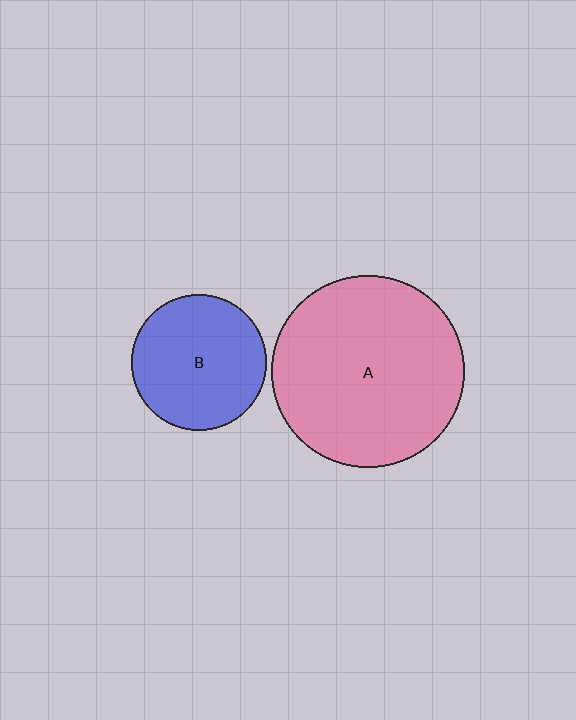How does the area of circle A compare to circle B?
Approximately 2.0 times.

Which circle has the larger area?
Circle A (pink).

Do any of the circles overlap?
No, none of the circles overlap.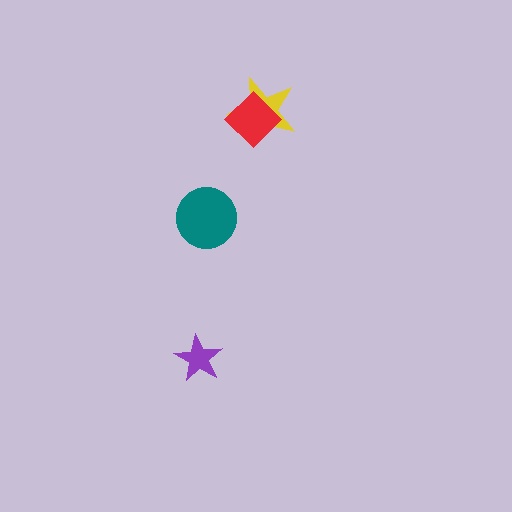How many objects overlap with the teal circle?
0 objects overlap with the teal circle.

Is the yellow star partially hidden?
Yes, it is partially covered by another shape.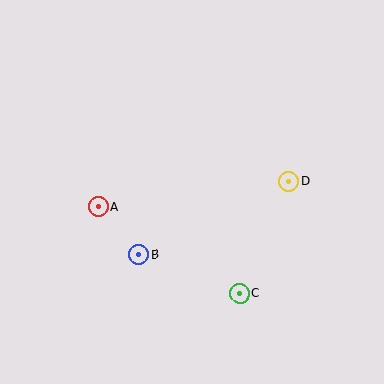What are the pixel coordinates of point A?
Point A is at (98, 207).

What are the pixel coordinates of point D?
Point D is at (289, 182).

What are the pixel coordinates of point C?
Point C is at (240, 294).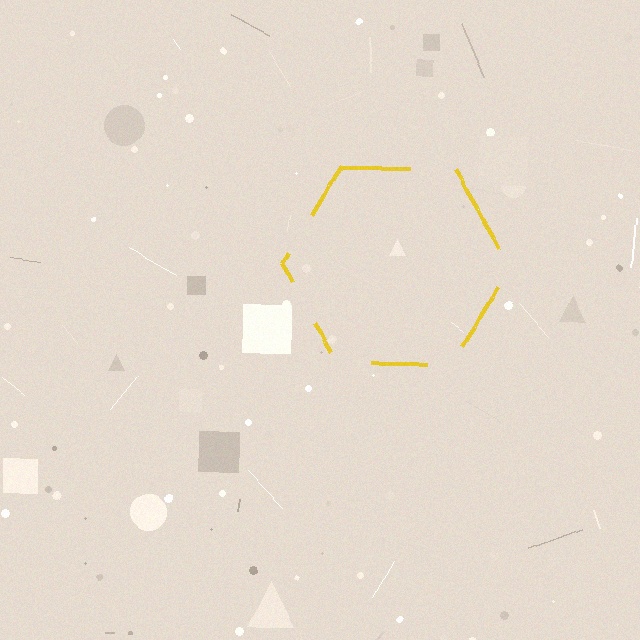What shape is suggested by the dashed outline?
The dashed outline suggests a hexagon.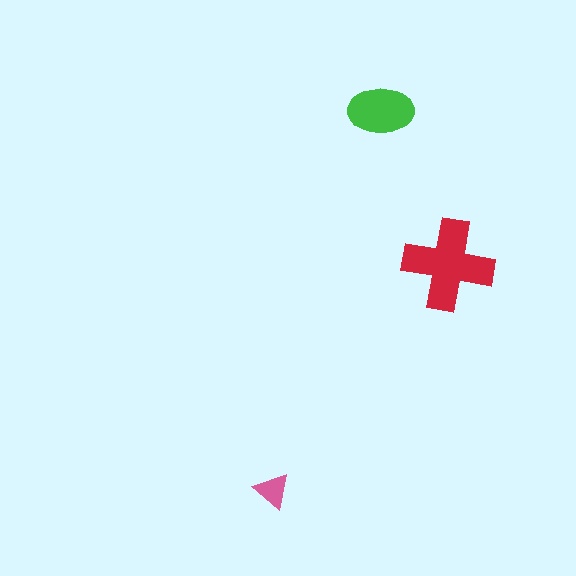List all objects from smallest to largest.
The pink triangle, the green ellipse, the red cross.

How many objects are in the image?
There are 3 objects in the image.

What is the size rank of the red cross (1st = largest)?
1st.